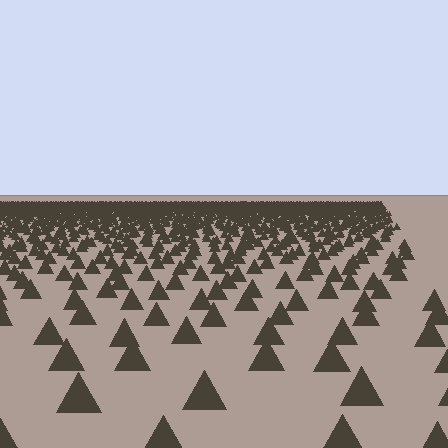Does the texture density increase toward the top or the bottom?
Density increases toward the top.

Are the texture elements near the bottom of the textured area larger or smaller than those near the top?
Larger. Near the bottom, elements are closer to the viewer and appear at a bigger on-screen size.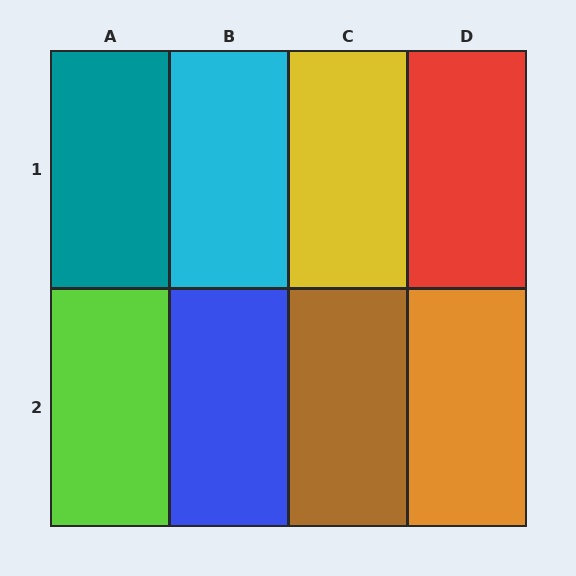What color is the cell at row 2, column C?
Brown.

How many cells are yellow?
1 cell is yellow.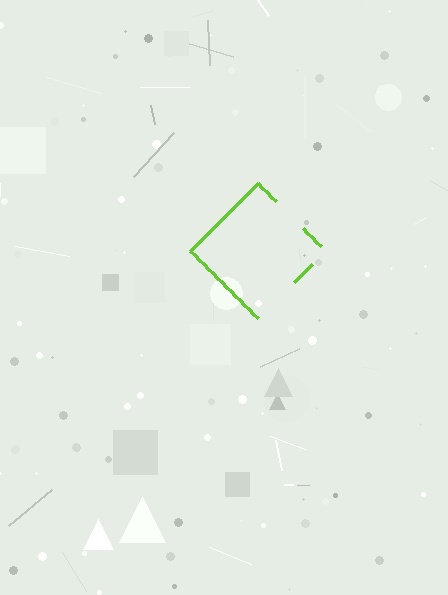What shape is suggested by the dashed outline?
The dashed outline suggests a diamond.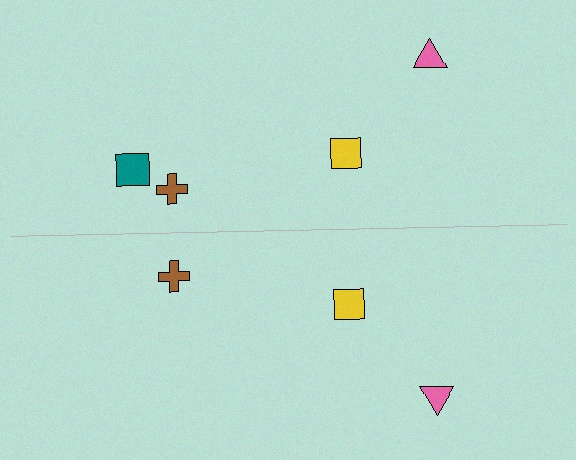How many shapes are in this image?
There are 7 shapes in this image.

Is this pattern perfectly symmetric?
No, the pattern is not perfectly symmetric. A teal square is missing from the bottom side.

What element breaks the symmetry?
A teal square is missing from the bottom side.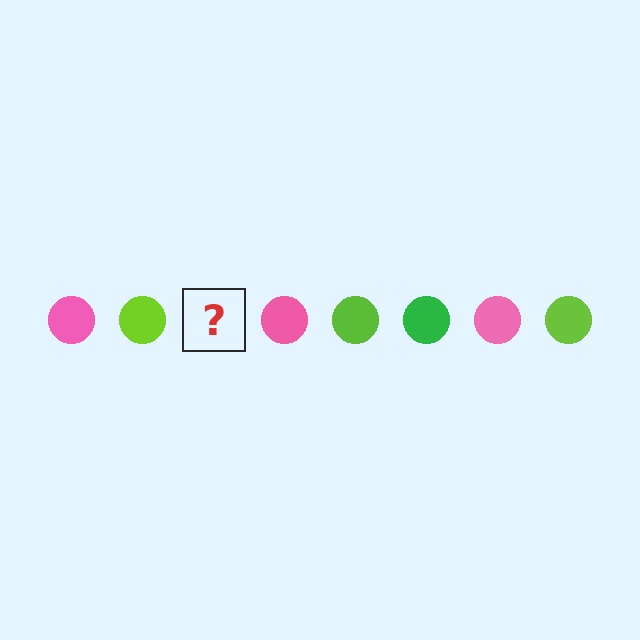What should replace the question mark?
The question mark should be replaced with a green circle.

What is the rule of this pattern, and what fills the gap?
The rule is that the pattern cycles through pink, lime, green circles. The gap should be filled with a green circle.